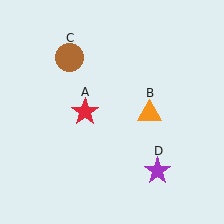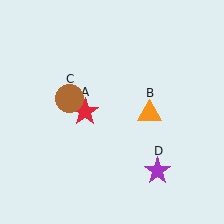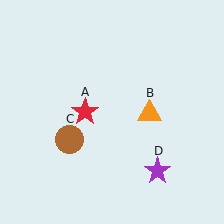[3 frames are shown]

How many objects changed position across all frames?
1 object changed position: brown circle (object C).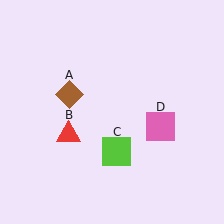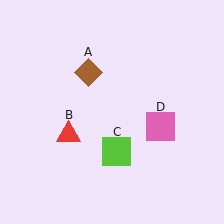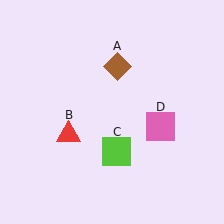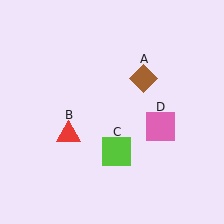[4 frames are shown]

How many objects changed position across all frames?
1 object changed position: brown diamond (object A).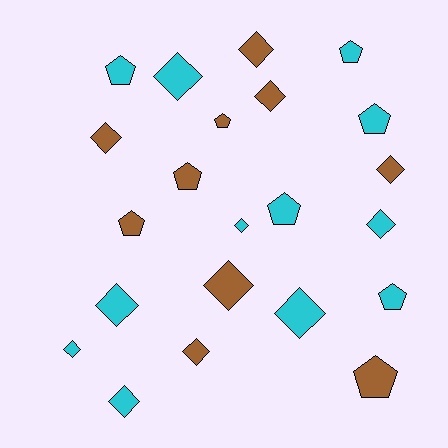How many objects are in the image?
There are 22 objects.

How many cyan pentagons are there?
There are 5 cyan pentagons.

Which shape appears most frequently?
Diamond, with 13 objects.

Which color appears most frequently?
Cyan, with 12 objects.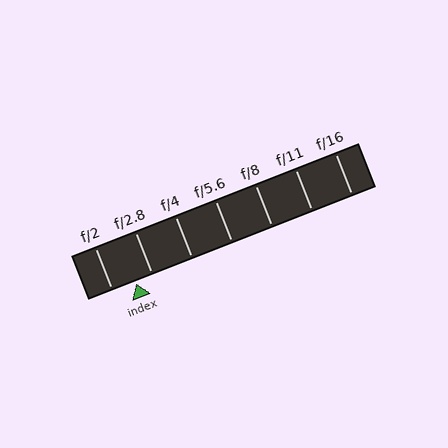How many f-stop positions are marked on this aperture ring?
There are 7 f-stop positions marked.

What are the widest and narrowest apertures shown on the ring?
The widest aperture shown is f/2 and the narrowest is f/16.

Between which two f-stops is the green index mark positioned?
The index mark is between f/2 and f/2.8.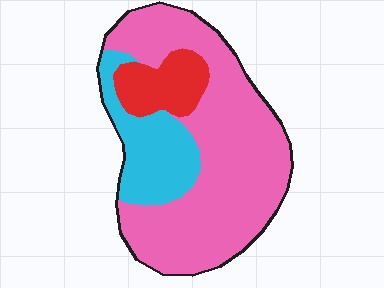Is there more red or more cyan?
Cyan.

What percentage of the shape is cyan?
Cyan takes up about one fifth (1/5) of the shape.